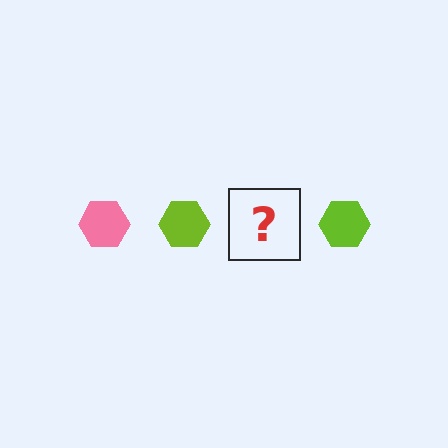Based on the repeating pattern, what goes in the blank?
The blank should be a pink hexagon.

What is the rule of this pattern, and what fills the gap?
The rule is that the pattern cycles through pink, lime hexagons. The gap should be filled with a pink hexagon.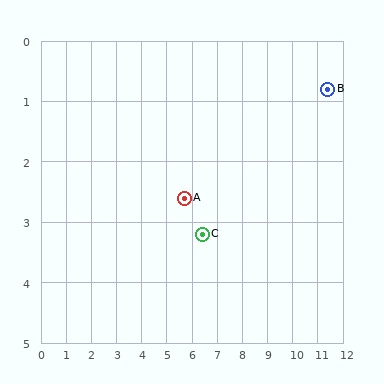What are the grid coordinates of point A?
Point A is at approximately (5.7, 2.6).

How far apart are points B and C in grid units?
Points B and C are about 5.5 grid units apart.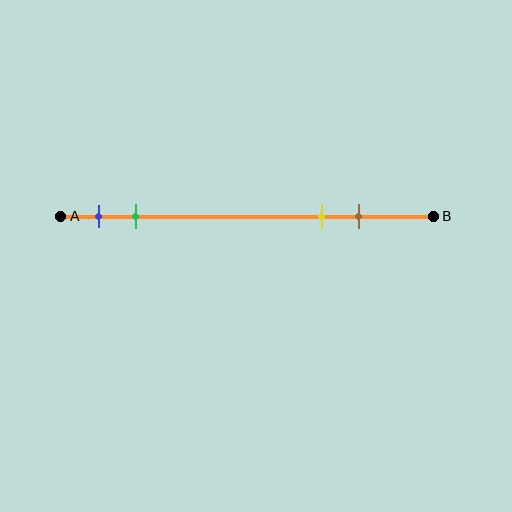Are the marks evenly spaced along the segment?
No, the marks are not evenly spaced.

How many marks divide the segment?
There are 4 marks dividing the segment.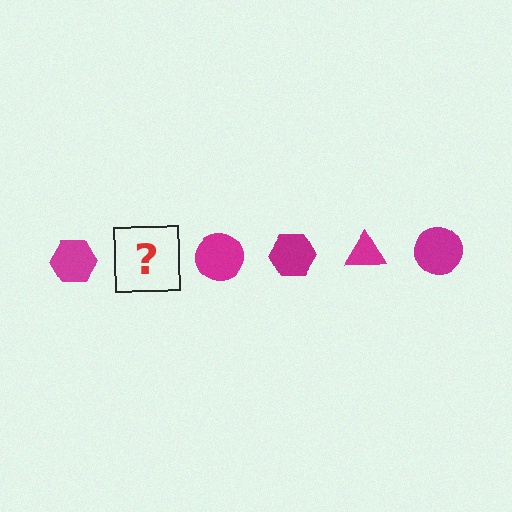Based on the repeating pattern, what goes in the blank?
The blank should be a magenta triangle.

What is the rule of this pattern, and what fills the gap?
The rule is that the pattern cycles through hexagon, triangle, circle shapes in magenta. The gap should be filled with a magenta triangle.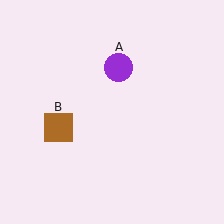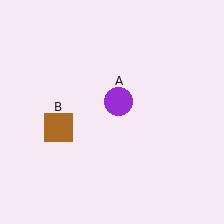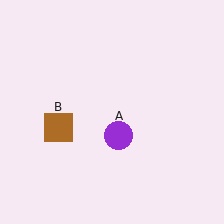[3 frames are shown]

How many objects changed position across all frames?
1 object changed position: purple circle (object A).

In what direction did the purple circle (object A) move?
The purple circle (object A) moved down.